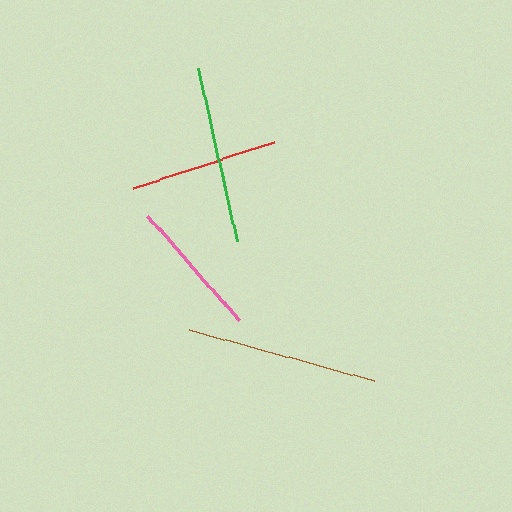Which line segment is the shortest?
The pink line is the shortest at approximately 139 pixels.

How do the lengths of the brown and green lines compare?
The brown and green lines are approximately the same length.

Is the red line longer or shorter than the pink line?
The red line is longer than the pink line.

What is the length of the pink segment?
The pink segment is approximately 139 pixels long.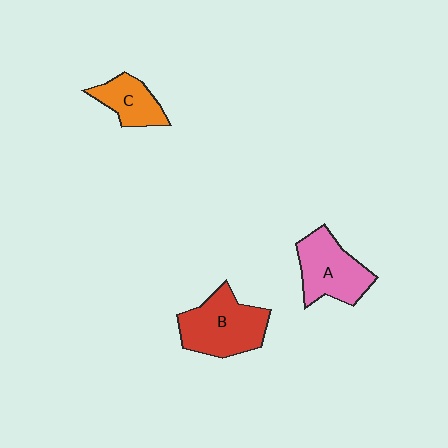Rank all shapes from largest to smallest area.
From largest to smallest: B (red), A (pink), C (orange).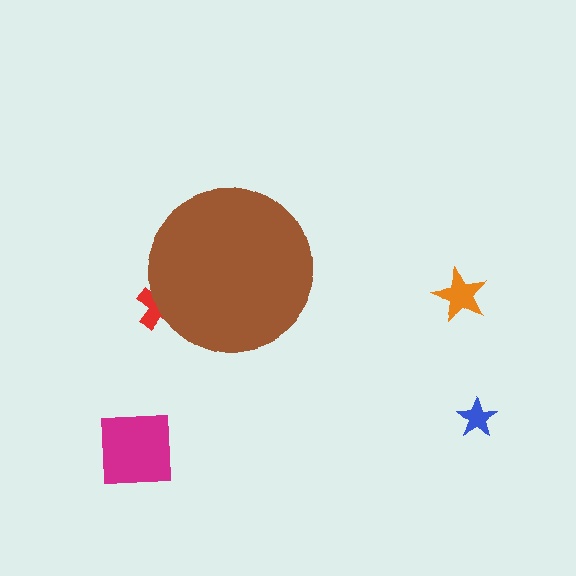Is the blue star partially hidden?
No, the blue star is fully visible.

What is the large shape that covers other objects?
A brown circle.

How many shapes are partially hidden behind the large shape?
1 shape is partially hidden.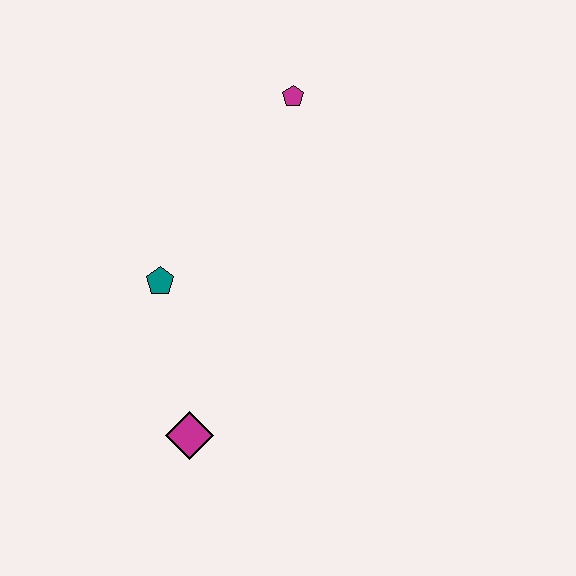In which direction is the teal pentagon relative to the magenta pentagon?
The teal pentagon is below the magenta pentagon.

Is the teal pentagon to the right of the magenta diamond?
No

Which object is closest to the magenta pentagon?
The teal pentagon is closest to the magenta pentagon.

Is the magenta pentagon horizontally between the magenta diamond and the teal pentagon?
No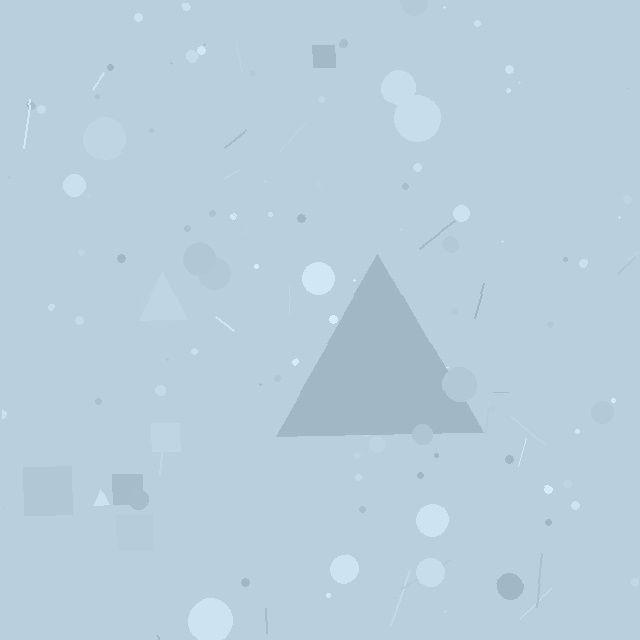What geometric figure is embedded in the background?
A triangle is embedded in the background.